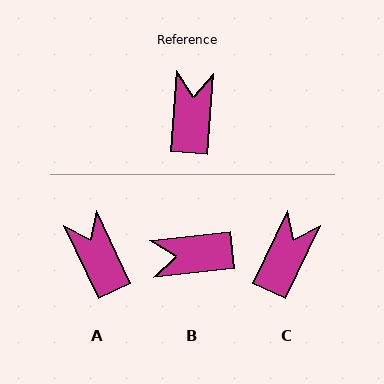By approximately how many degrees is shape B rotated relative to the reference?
Approximately 101 degrees counter-clockwise.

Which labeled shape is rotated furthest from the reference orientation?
B, about 101 degrees away.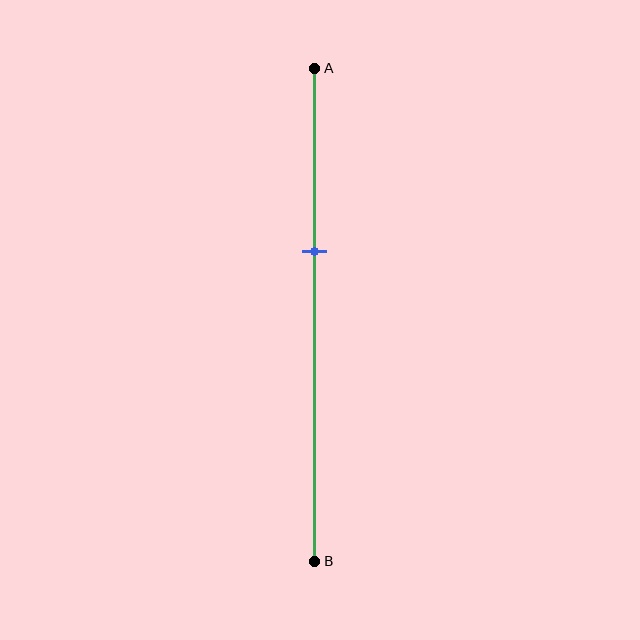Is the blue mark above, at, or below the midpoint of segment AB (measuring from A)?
The blue mark is above the midpoint of segment AB.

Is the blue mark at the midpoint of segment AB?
No, the mark is at about 35% from A, not at the 50% midpoint.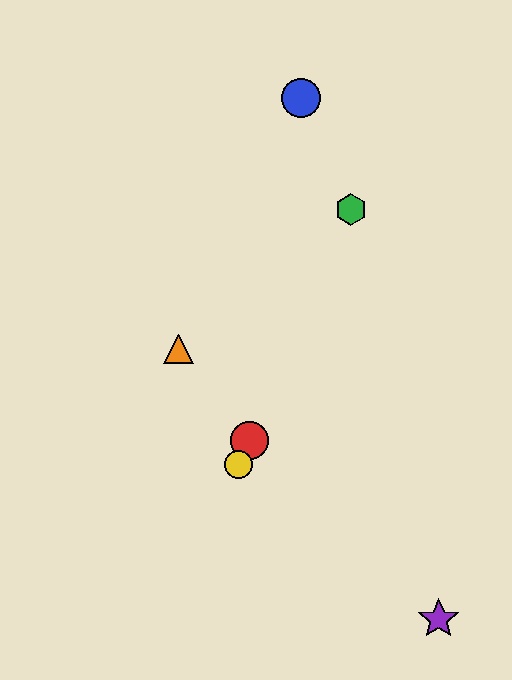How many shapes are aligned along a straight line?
3 shapes (the red circle, the green hexagon, the yellow circle) are aligned along a straight line.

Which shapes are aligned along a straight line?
The red circle, the green hexagon, the yellow circle are aligned along a straight line.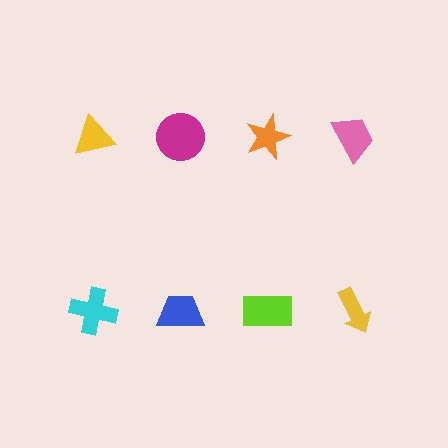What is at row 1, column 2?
A magenta circle.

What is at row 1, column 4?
A pink trapezoid.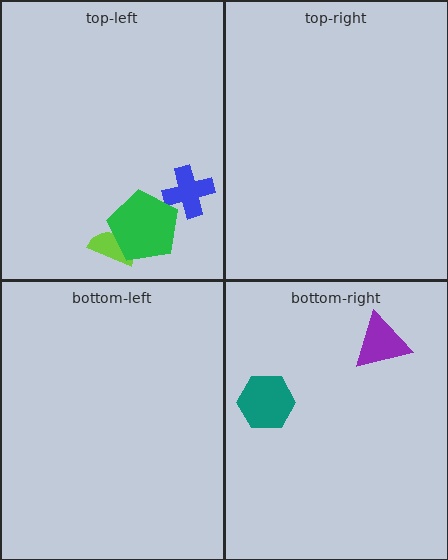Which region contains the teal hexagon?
The bottom-right region.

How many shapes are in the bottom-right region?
2.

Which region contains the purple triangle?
The bottom-right region.